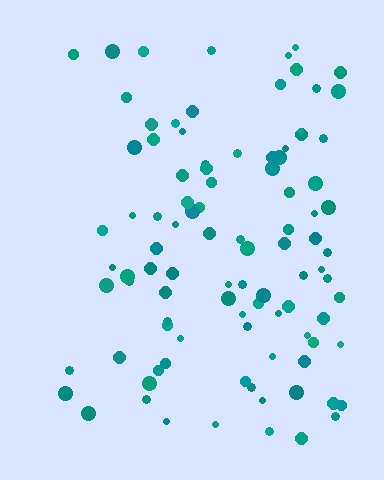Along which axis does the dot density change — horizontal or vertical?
Horizontal.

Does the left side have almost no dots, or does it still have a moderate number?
Still a moderate number, just noticeably fewer than the right.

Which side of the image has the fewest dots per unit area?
The left.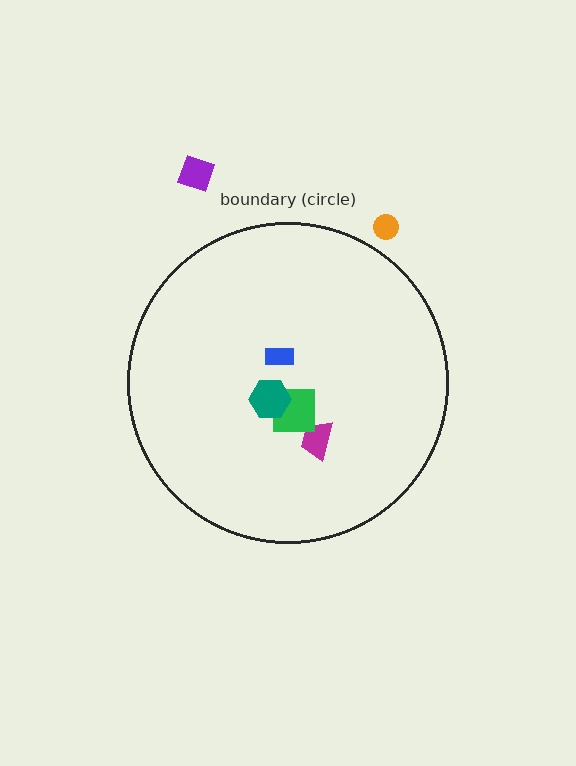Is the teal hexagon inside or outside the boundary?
Inside.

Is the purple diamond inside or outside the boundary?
Outside.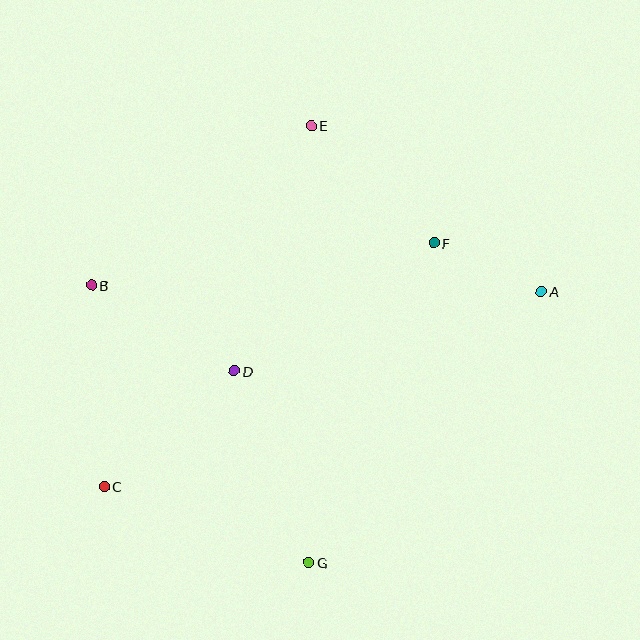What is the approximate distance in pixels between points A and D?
The distance between A and D is approximately 317 pixels.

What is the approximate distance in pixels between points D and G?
The distance between D and G is approximately 205 pixels.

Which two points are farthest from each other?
Points A and C are farthest from each other.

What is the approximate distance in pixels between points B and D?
The distance between B and D is approximately 167 pixels.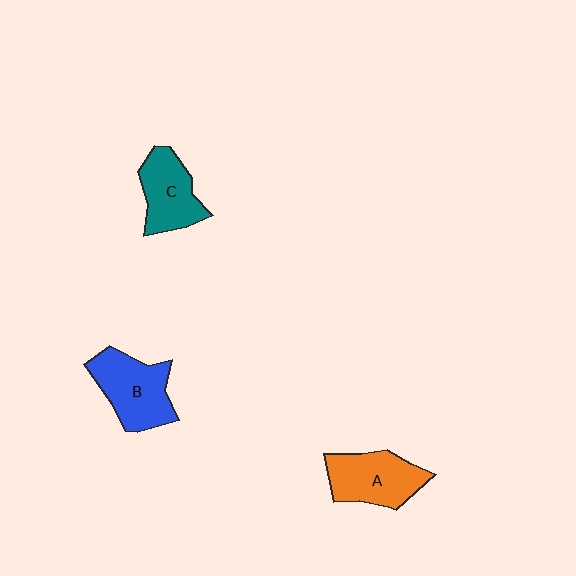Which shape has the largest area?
Shape B (blue).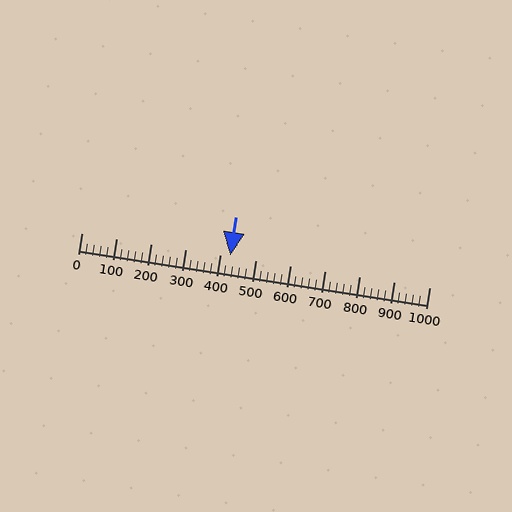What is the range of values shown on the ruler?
The ruler shows values from 0 to 1000.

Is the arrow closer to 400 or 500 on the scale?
The arrow is closer to 400.